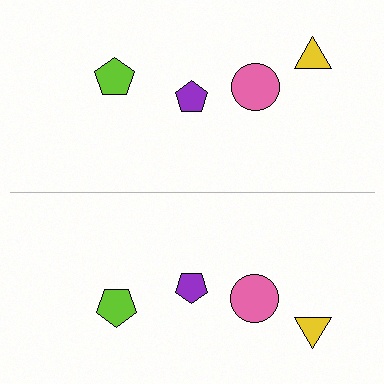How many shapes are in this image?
There are 8 shapes in this image.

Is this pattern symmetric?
Yes, this pattern has bilateral (reflection) symmetry.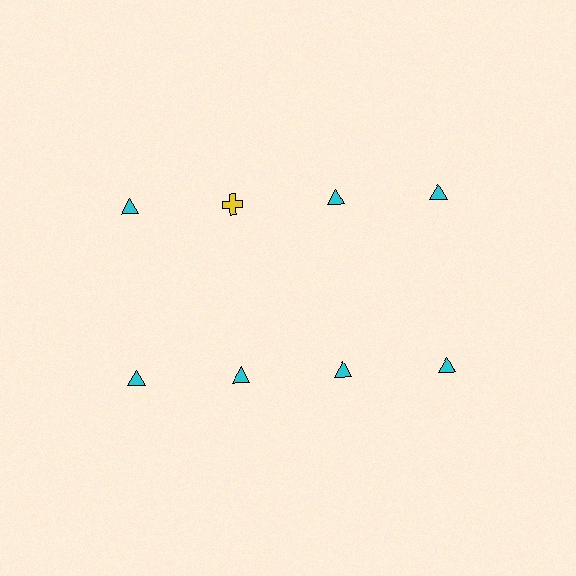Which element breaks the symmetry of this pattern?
The yellow cross in the top row, second from left column breaks the symmetry. All other shapes are cyan triangles.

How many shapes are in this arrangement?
There are 8 shapes arranged in a grid pattern.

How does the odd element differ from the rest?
It differs in both color (yellow instead of cyan) and shape (cross instead of triangle).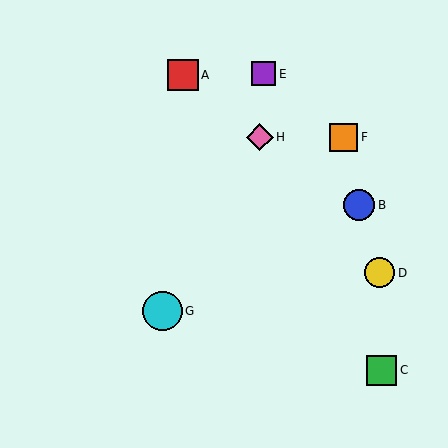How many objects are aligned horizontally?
2 objects (F, H) are aligned horizontally.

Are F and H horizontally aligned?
Yes, both are at y≈137.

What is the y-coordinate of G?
Object G is at y≈311.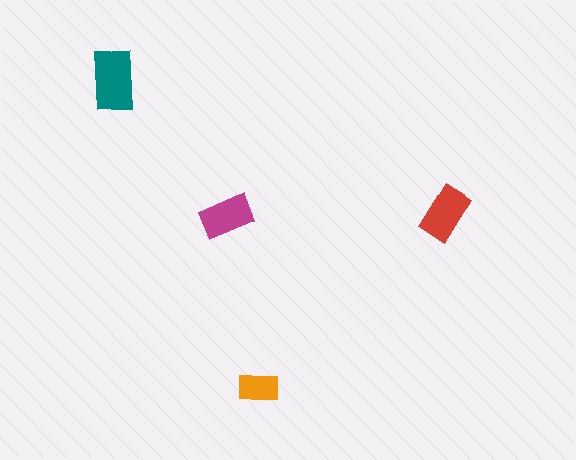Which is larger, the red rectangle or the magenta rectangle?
The red one.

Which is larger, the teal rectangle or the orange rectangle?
The teal one.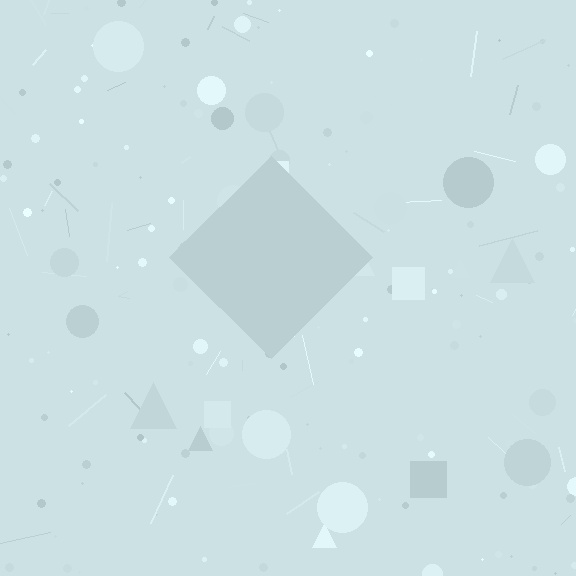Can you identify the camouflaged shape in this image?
The camouflaged shape is a diamond.